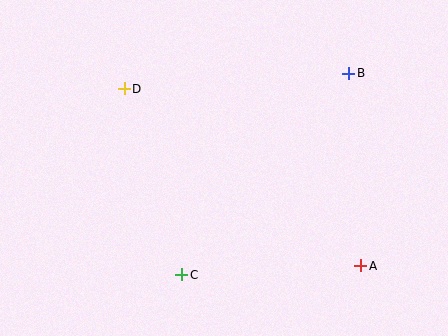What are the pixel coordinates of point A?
Point A is at (361, 266).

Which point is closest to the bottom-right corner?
Point A is closest to the bottom-right corner.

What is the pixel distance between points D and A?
The distance between D and A is 296 pixels.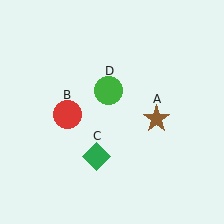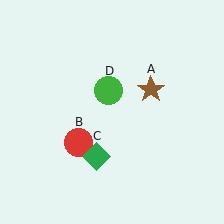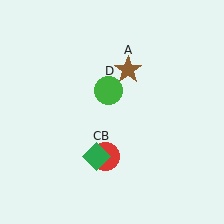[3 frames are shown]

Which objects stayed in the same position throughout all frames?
Green diamond (object C) and green circle (object D) remained stationary.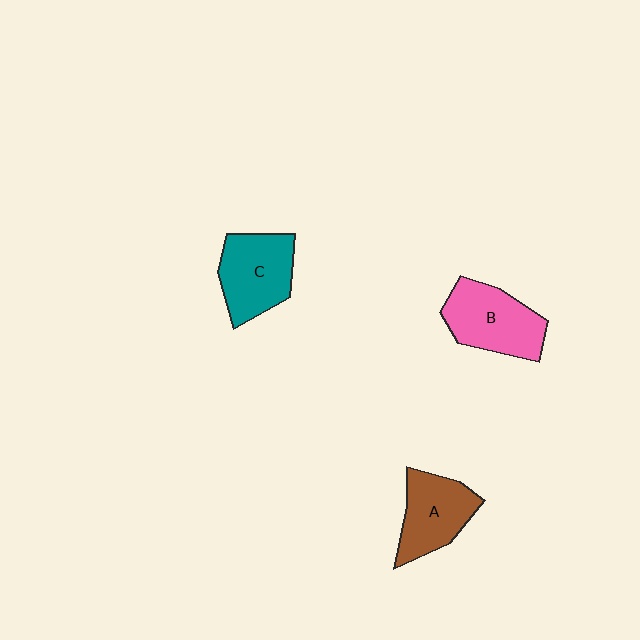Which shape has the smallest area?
Shape A (brown).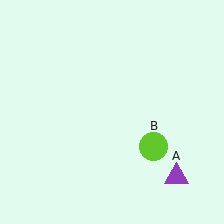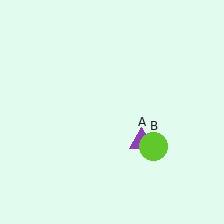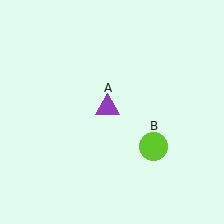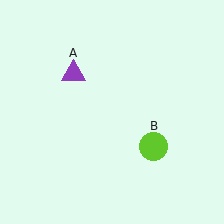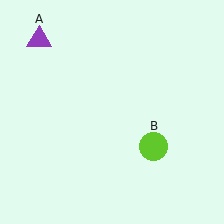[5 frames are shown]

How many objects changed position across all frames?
1 object changed position: purple triangle (object A).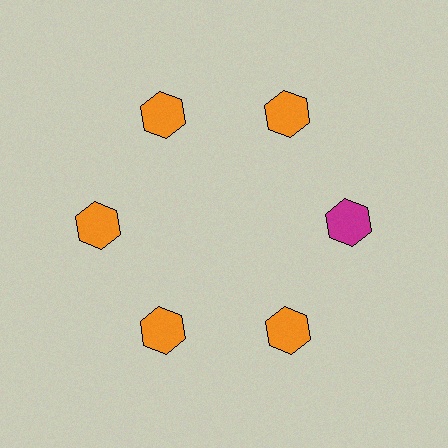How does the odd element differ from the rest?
It has a different color: magenta instead of orange.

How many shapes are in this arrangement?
There are 6 shapes arranged in a ring pattern.